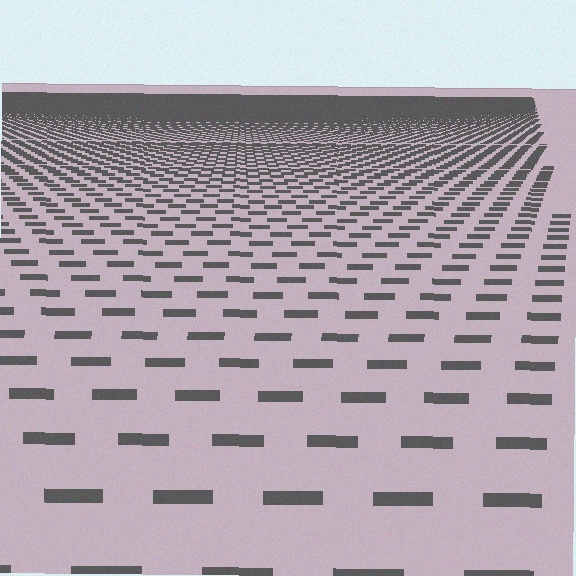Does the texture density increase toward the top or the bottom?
Density increases toward the top.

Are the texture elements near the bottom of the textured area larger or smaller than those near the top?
Larger. Near the bottom, elements are closer to the viewer and appear at a bigger on-screen size.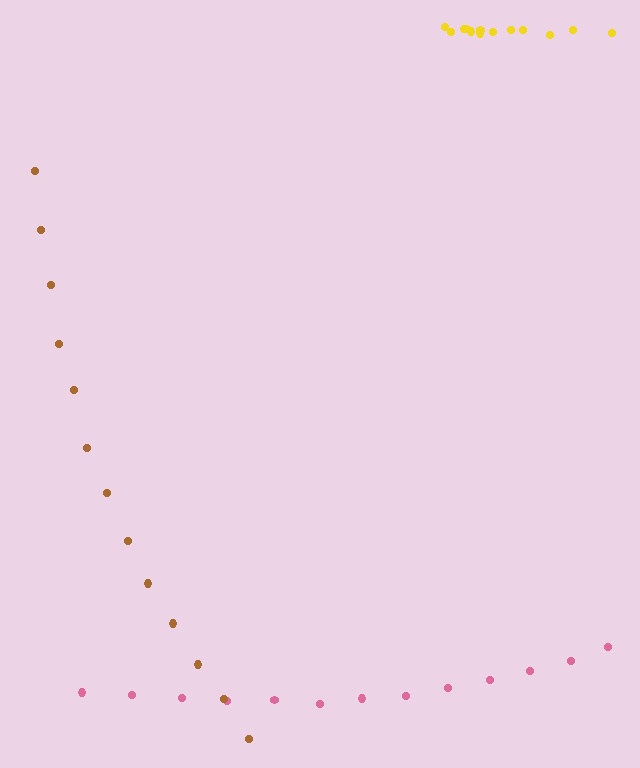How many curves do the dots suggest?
There are 3 distinct paths.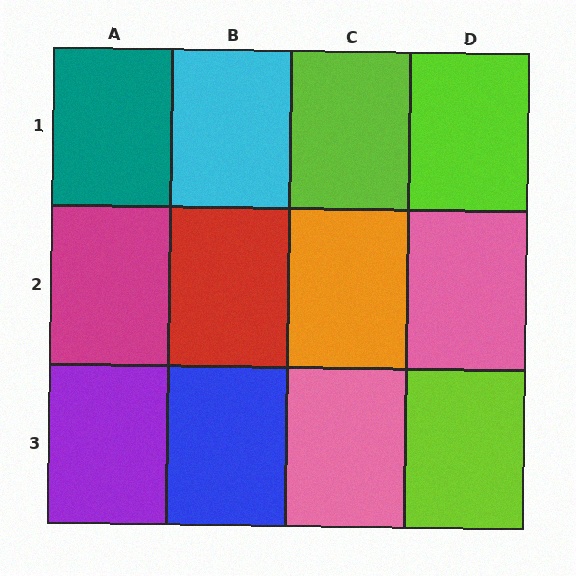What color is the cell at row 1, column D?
Lime.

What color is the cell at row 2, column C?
Orange.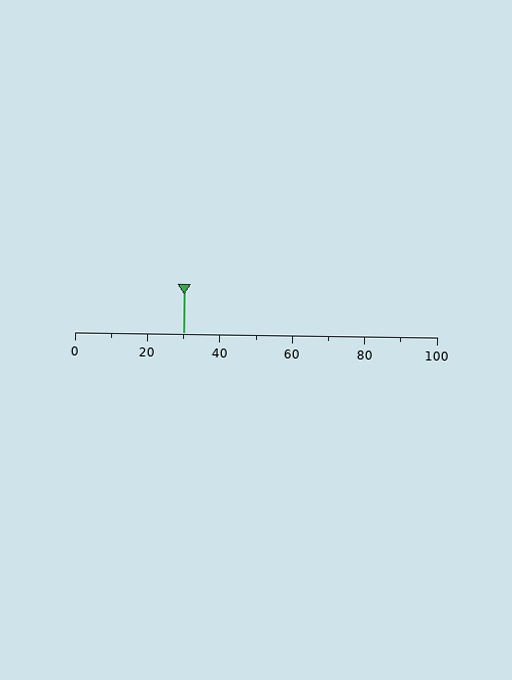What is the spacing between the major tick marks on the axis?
The major ticks are spaced 20 apart.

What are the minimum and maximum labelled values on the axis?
The axis runs from 0 to 100.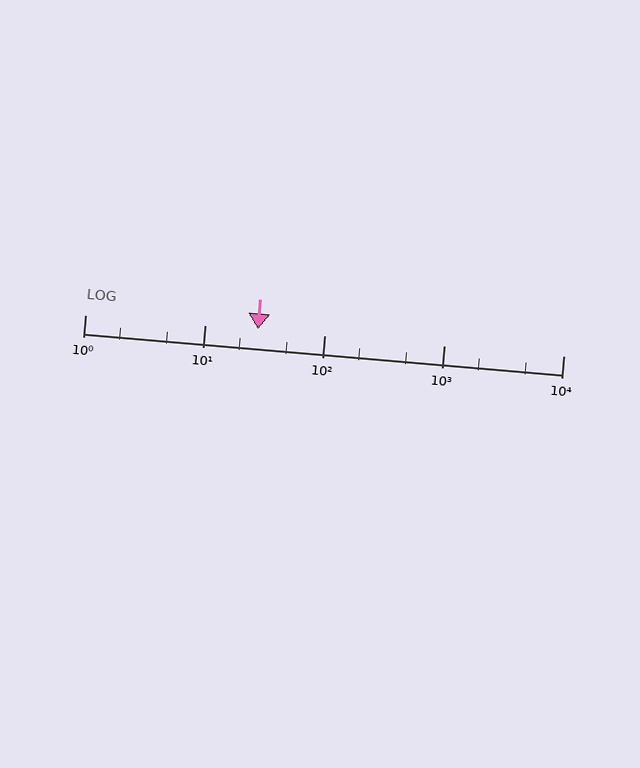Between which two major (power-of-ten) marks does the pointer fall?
The pointer is between 10 and 100.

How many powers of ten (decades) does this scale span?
The scale spans 4 decades, from 1 to 10000.